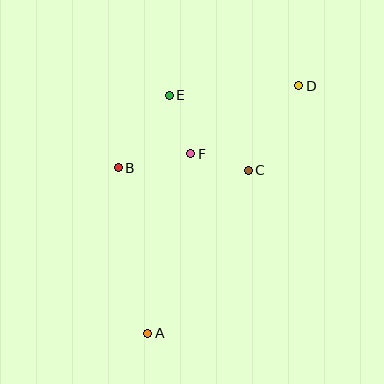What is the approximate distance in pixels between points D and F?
The distance between D and F is approximately 128 pixels.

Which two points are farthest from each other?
Points A and D are farthest from each other.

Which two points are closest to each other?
Points C and F are closest to each other.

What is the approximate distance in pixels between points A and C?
The distance between A and C is approximately 191 pixels.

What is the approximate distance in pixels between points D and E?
The distance between D and E is approximately 130 pixels.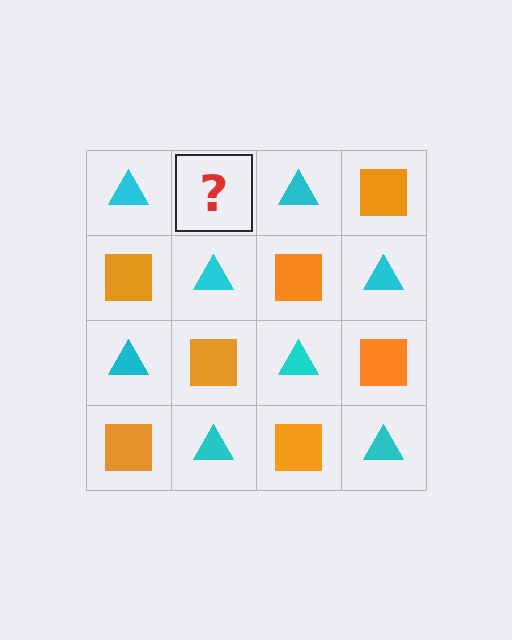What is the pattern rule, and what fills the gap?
The rule is that it alternates cyan triangle and orange square in a checkerboard pattern. The gap should be filled with an orange square.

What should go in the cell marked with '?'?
The missing cell should contain an orange square.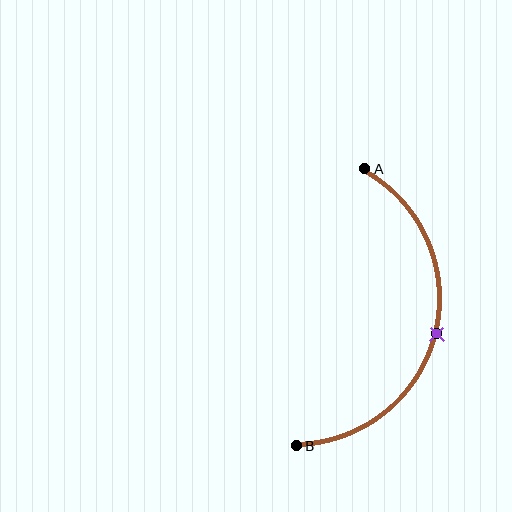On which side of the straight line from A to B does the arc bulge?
The arc bulges to the right of the straight line connecting A and B.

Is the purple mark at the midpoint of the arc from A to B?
Yes. The purple mark lies on the arc at equal arc-length from both A and B — it is the arc midpoint.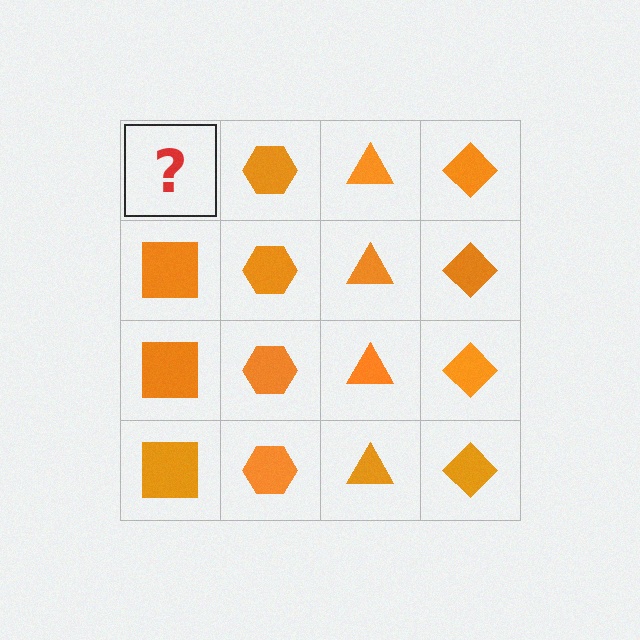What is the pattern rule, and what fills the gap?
The rule is that each column has a consistent shape. The gap should be filled with an orange square.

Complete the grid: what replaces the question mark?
The question mark should be replaced with an orange square.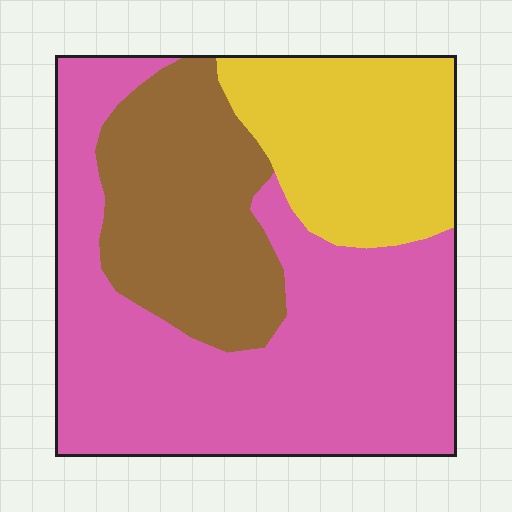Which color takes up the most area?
Pink, at roughly 50%.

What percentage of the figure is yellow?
Yellow takes up about one quarter (1/4) of the figure.